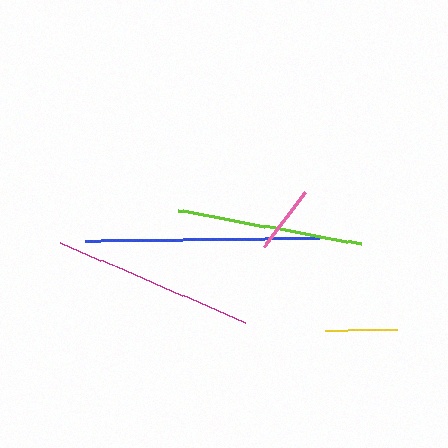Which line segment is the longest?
The blue line is the longest at approximately 234 pixels.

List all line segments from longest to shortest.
From longest to shortest: blue, magenta, lime, yellow, pink.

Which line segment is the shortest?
The pink line is the shortest at approximately 67 pixels.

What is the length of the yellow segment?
The yellow segment is approximately 72 pixels long.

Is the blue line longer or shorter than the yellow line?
The blue line is longer than the yellow line.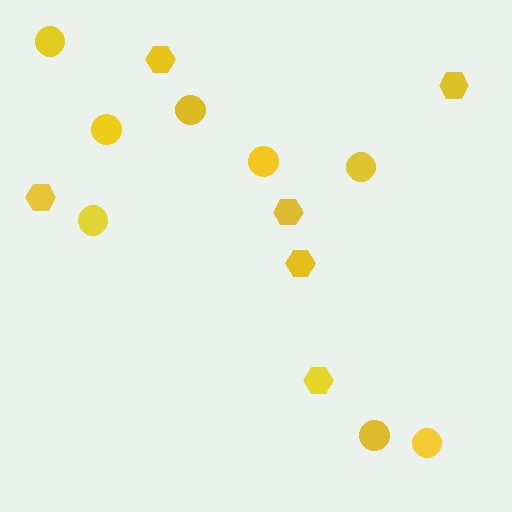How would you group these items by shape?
There are 2 groups: one group of circles (8) and one group of hexagons (6).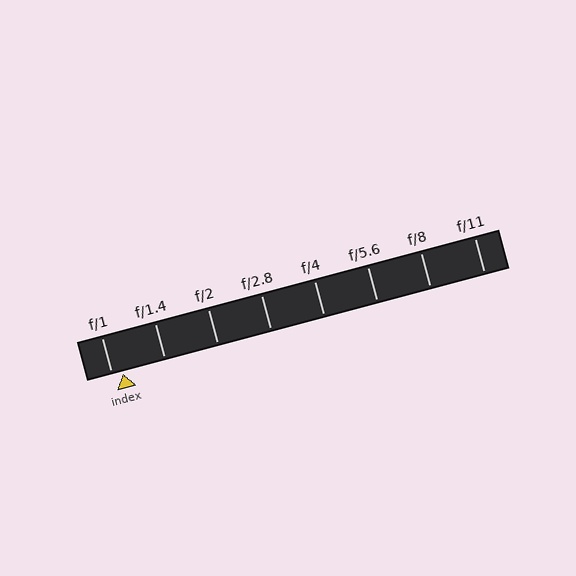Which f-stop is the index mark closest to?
The index mark is closest to f/1.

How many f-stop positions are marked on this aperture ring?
There are 8 f-stop positions marked.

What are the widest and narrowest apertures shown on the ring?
The widest aperture shown is f/1 and the narrowest is f/11.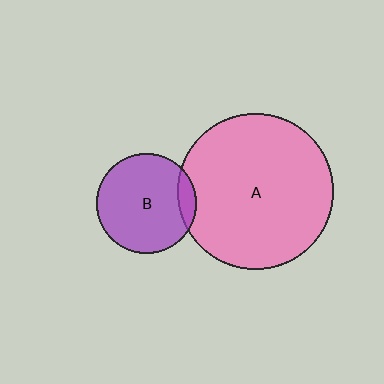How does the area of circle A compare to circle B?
Approximately 2.4 times.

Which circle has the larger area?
Circle A (pink).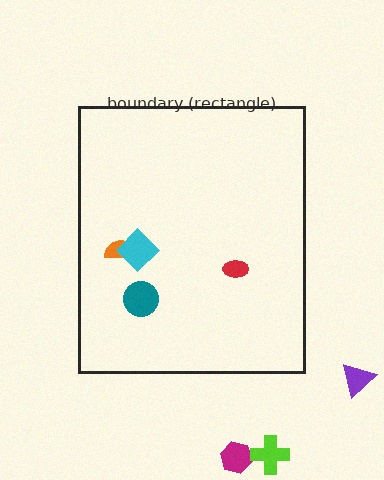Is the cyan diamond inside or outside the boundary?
Inside.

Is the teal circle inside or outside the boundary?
Inside.